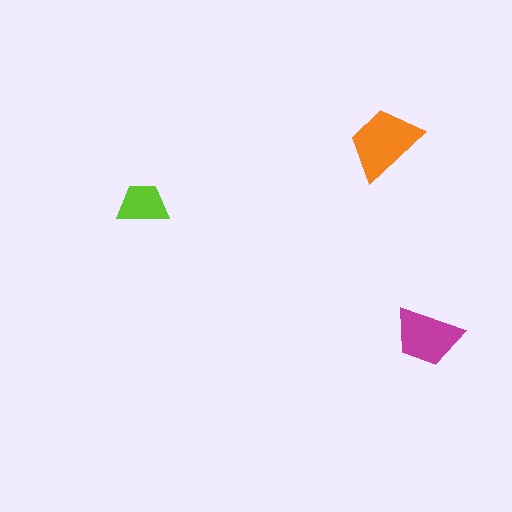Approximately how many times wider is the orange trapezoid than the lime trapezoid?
About 1.5 times wider.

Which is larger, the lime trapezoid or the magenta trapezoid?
The magenta one.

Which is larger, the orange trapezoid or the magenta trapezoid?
The orange one.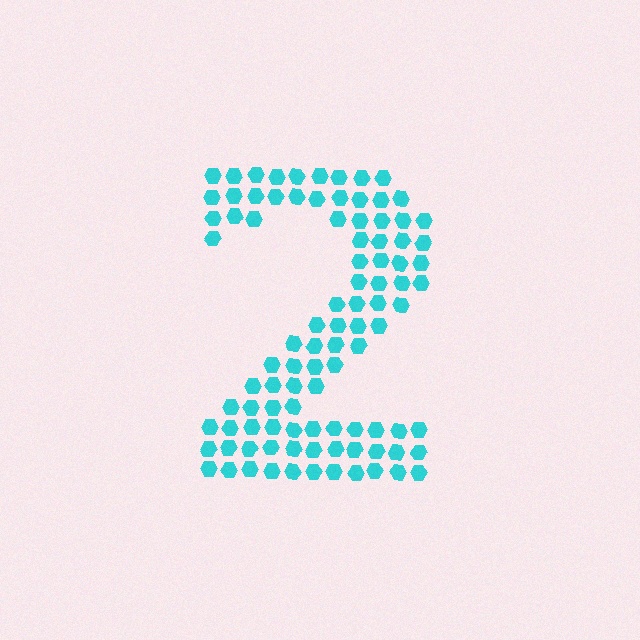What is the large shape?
The large shape is the digit 2.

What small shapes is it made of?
It is made of small hexagons.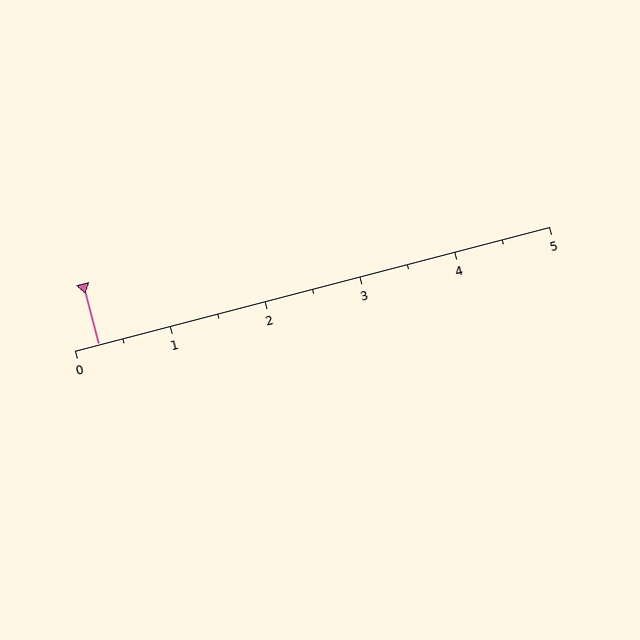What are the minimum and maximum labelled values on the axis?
The axis runs from 0 to 5.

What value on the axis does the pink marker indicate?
The marker indicates approximately 0.2.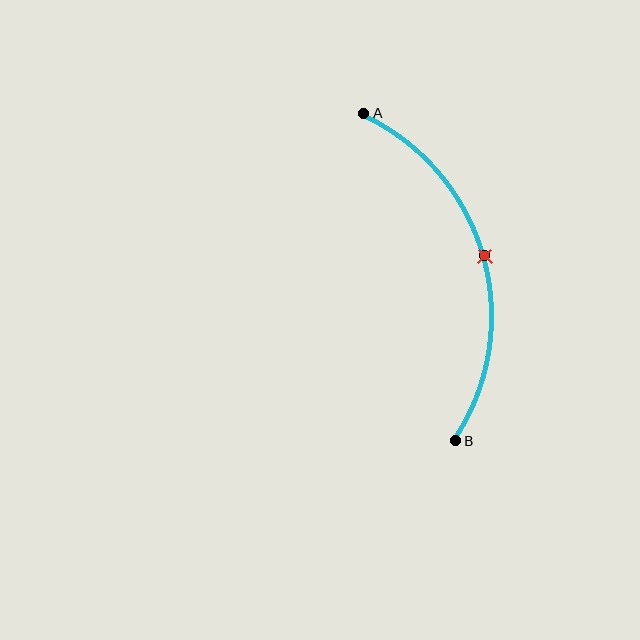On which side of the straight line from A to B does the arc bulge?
The arc bulges to the right of the straight line connecting A and B.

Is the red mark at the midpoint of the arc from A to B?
Yes. The red mark lies on the arc at equal arc-length from both A and B — it is the arc midpoint.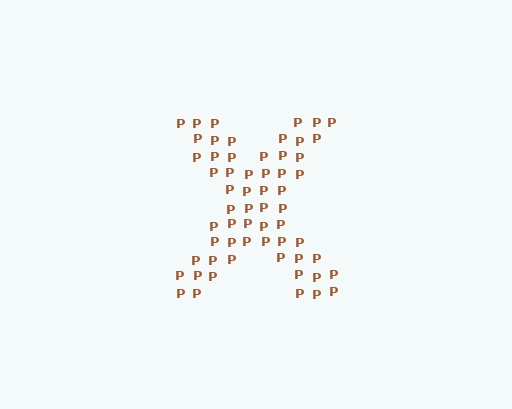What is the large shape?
The large shape is the letter X.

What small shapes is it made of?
It is made of small letter P's.